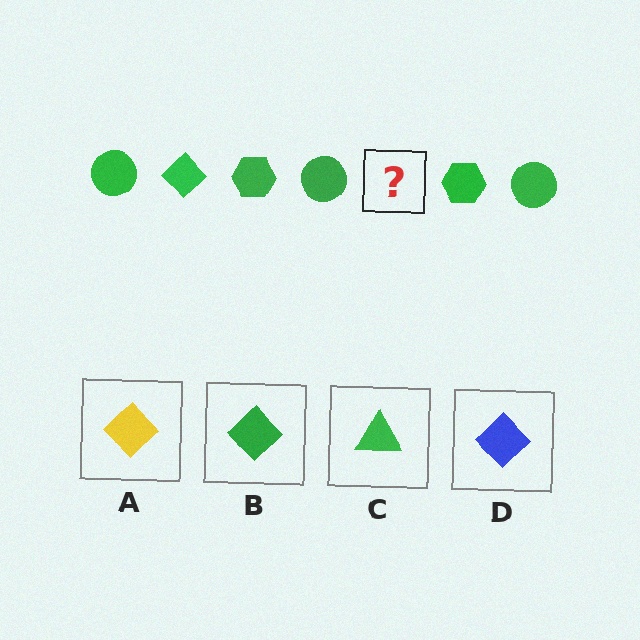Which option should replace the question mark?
Option B.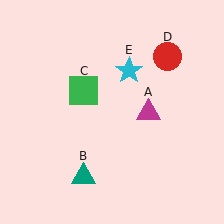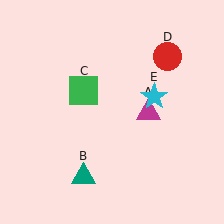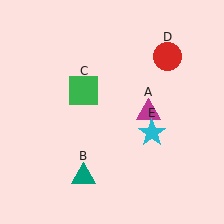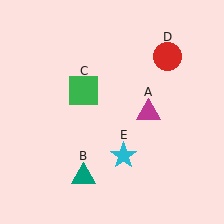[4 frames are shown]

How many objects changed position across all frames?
1 object changed position: cyan star (object E).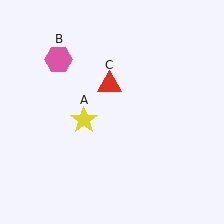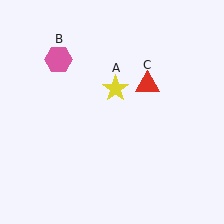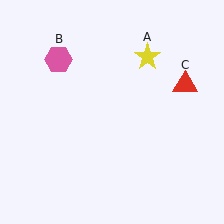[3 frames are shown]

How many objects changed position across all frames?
2 objects changed position: yellow star (object A), red triangle (object C).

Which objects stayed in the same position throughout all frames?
Pink hexagon (object B) remained stationary.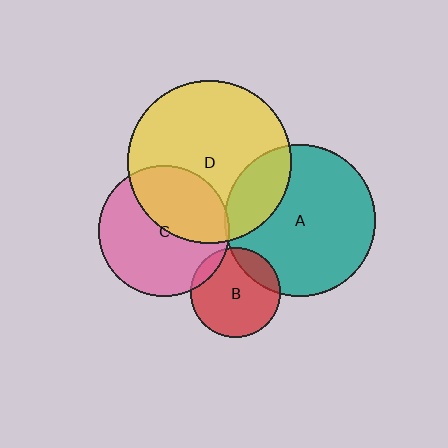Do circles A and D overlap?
Yes.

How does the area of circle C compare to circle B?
Approximately 2.1 times.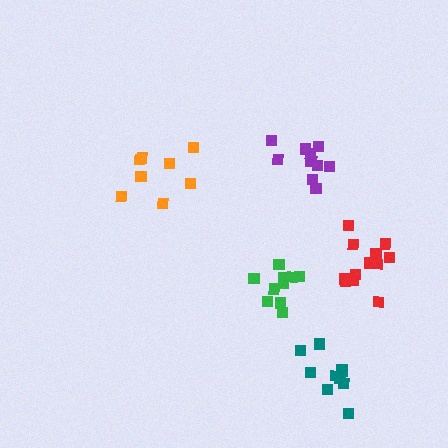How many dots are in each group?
Group 1: 8 dots, Group 2: 10 dots, Group 3: 10 dots, Group 4: 12 dots, Group 5: 10 dots (50 total).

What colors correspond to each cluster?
The clusters are colored: orange, purple, green, red, teal.